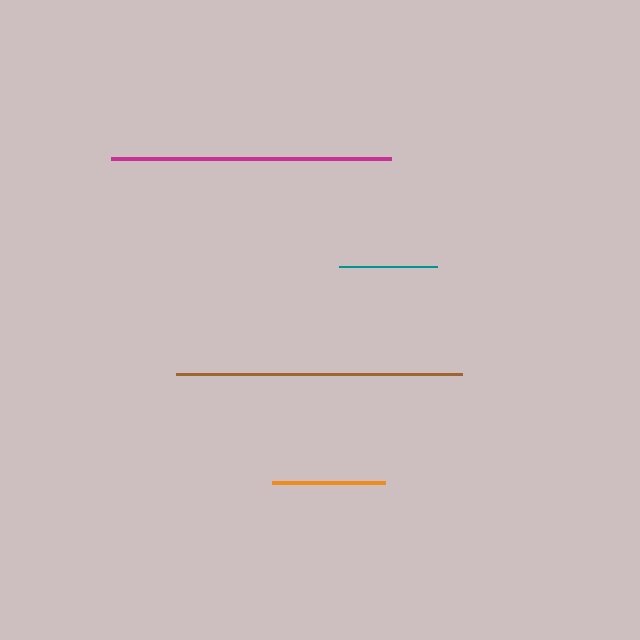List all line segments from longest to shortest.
From longest to shortest: brown, magenta, orange, teal.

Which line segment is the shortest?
The teal line is the shortest at approximately 98 pixels.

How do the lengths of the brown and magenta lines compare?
The brown and magenta lines are approximately the same length.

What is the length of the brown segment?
The brown segment is approximately 286 pixels long.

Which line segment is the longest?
The brown line is the longest at approximately 286 pixels.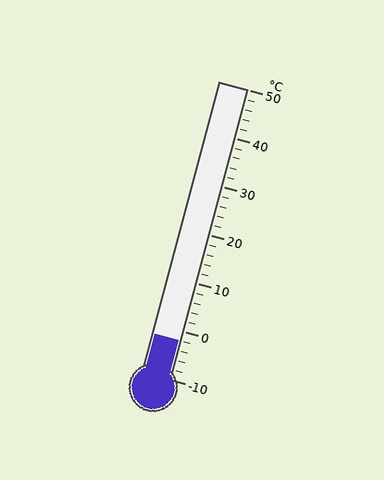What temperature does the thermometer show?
The thermometer shows approximately -2°C.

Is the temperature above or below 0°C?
The temperature is below 0°C.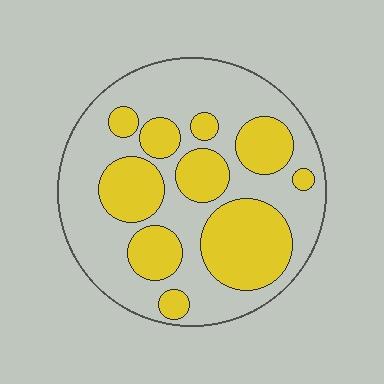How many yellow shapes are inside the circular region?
10.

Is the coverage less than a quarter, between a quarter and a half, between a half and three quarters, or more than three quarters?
Between a quarter and a half.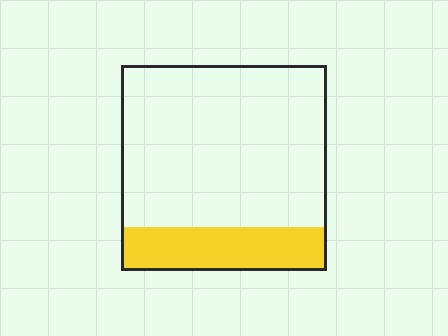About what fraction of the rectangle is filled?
About one fifth (1/5).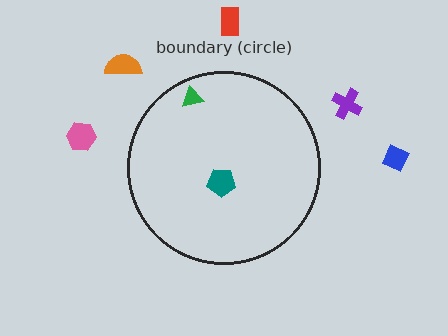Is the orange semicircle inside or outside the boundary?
Outside.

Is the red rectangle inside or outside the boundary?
Outside.